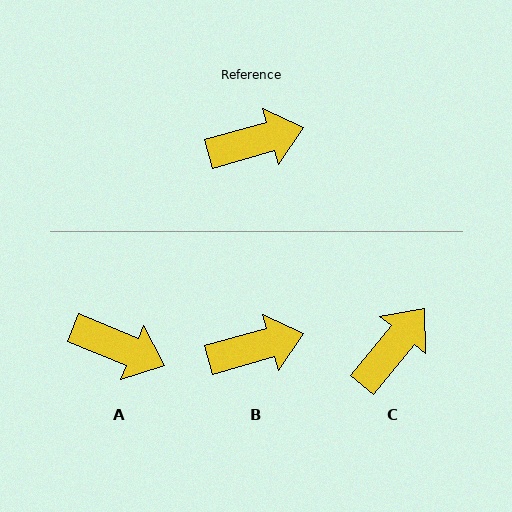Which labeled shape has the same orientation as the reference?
B.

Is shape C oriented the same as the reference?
No, it is off by about 35 degrees.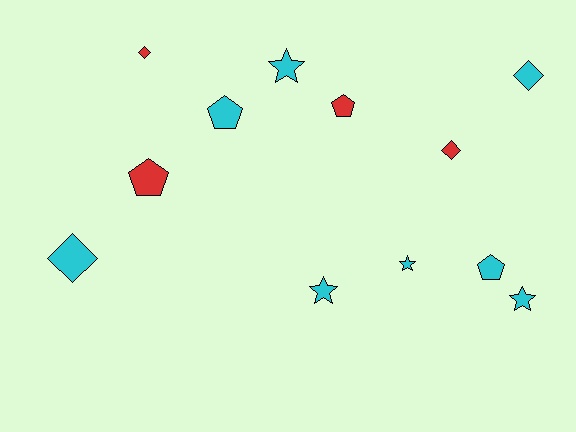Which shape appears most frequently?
Star, with 4 objects.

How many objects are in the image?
There are 12 objects.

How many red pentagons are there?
There are 2 red pentagons.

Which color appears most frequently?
Cyan, with 8 objects.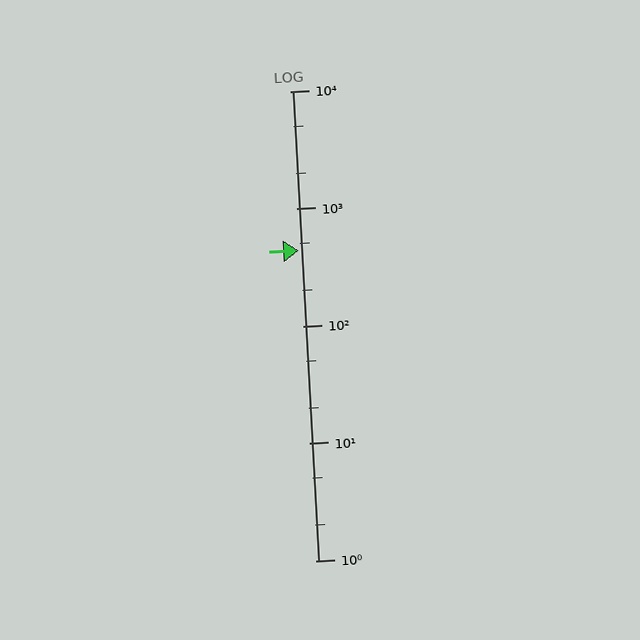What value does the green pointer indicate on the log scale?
The pointer indicates approximately 440.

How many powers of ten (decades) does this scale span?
The scale spans 4 decades, from 1 to 10000.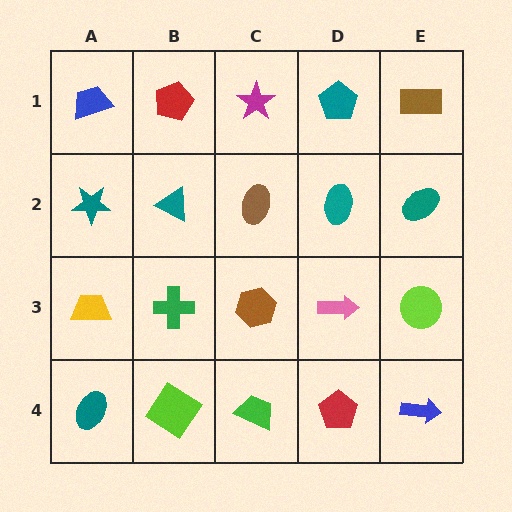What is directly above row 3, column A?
A teal star.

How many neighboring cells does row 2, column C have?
4.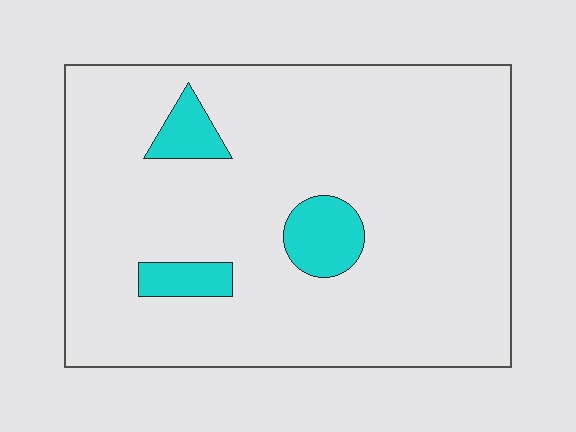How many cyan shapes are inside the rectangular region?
3.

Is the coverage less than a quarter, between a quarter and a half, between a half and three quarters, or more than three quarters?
Less than a quarter.